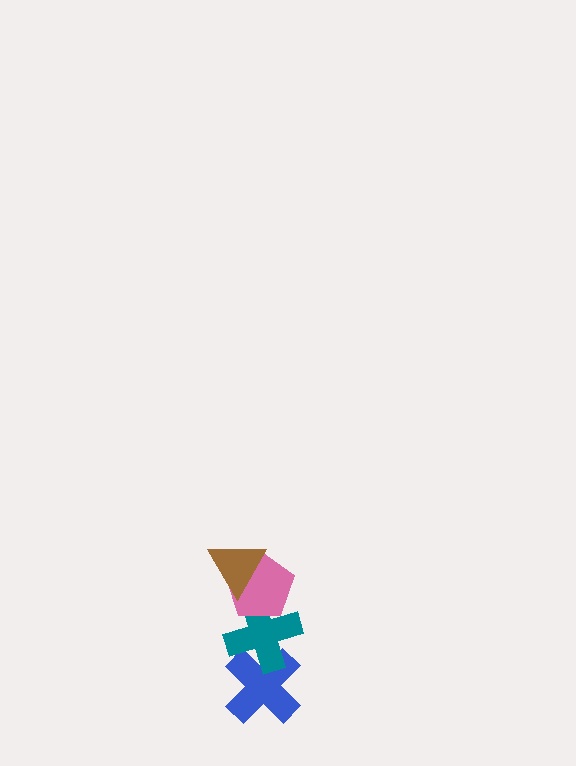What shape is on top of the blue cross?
The teal cross is on top of the blue cross.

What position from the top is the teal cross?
The teal cross is 3rd from the top.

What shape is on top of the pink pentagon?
The brown triangle is on top of the pink pentagon.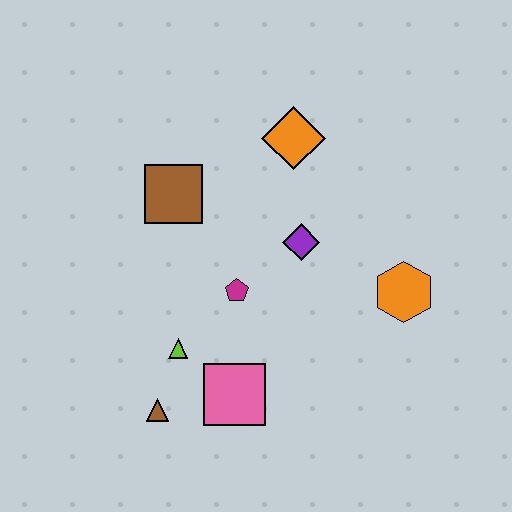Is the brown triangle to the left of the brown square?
Yes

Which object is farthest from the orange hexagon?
The brown triangle is farthest from the orange hexagon.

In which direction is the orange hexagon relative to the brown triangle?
The orange hexagon is to the right of the brown triangle.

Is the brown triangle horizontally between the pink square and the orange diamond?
No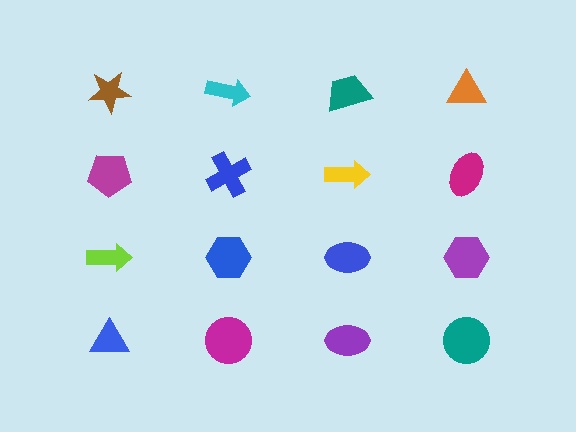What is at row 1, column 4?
An orange triangle.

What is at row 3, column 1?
A lime arrow.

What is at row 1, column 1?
A brown star.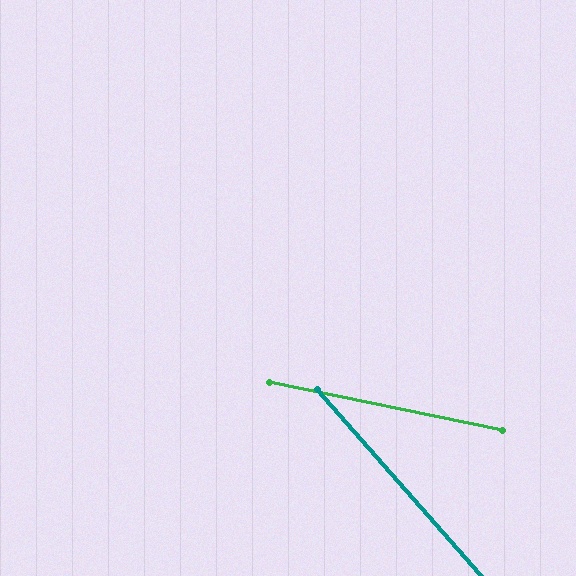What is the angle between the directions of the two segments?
Approximately 37 degrees.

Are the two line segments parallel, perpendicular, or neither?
Neither parallel nor perpendicular — they differ by about 37°.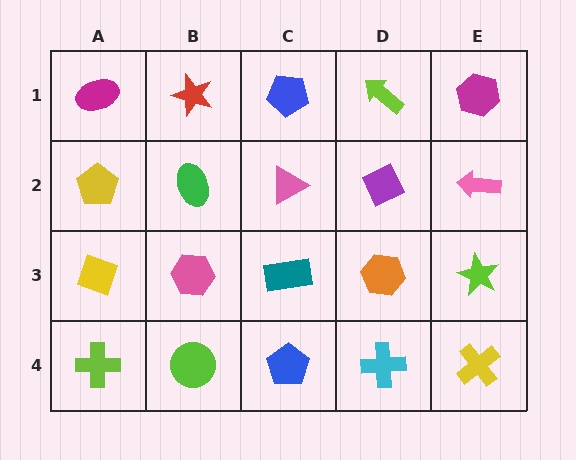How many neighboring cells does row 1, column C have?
3.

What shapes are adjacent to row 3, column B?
A green ellipse (row 2, column B), a lime circle (row 4, column B), a yellow diamond (row 3, column A), a teal rectangle (row 3, column C).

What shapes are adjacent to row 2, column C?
A blue pentagon (row 1, column C), a teal rectangle (row 3, column C), a green ellipse (row 2, column B), a purple diamond (row 2, column D).